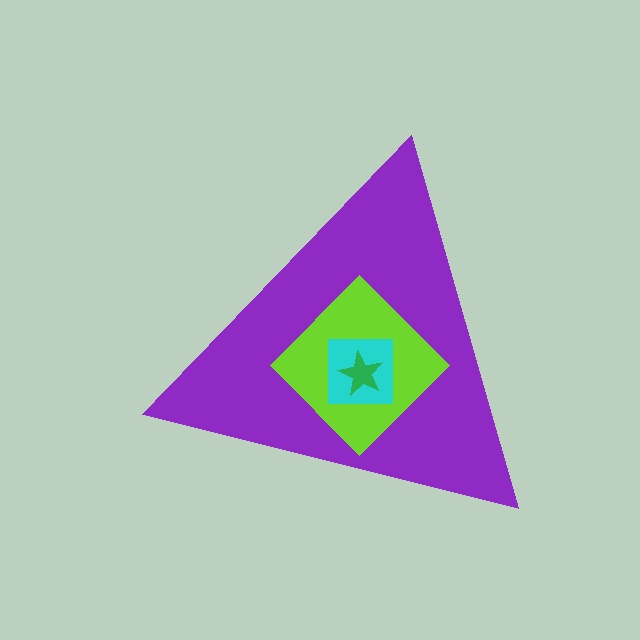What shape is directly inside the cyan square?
The green star.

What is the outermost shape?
The purple triangle.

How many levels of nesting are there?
4.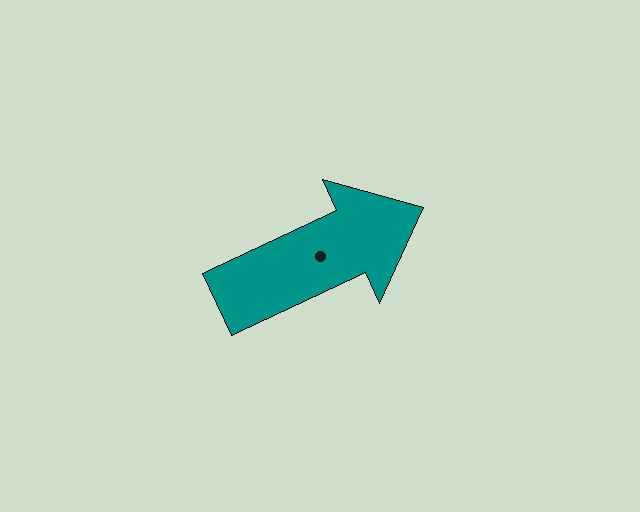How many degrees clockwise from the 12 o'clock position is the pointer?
Approximately 65 degrees.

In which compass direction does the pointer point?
Northeast.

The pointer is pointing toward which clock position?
Roughly 2 o'clock.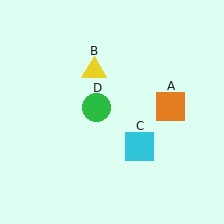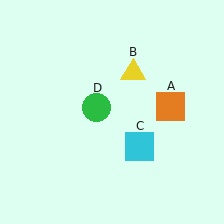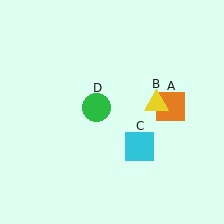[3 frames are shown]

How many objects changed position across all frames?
1 object changed position: yellow triangle (object B).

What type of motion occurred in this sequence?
The yellow triangle (object B) rotated clockwise around the center of the scene.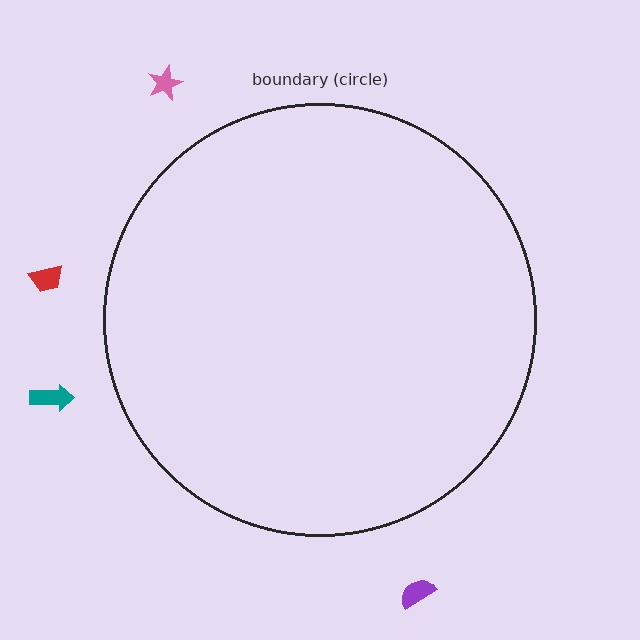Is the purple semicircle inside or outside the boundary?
Outside.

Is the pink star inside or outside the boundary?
Outside.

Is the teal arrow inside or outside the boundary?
Outside.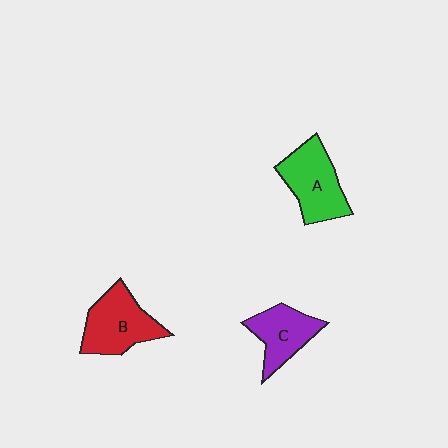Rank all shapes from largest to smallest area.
From largest to smallest: B (red), A (green), C (purple).